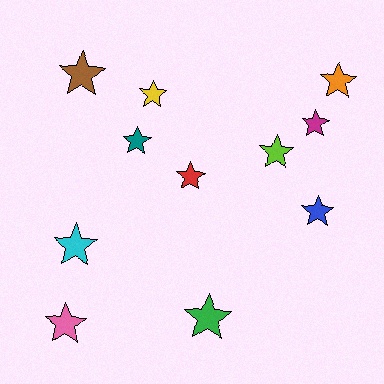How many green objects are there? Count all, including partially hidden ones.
There is 1 green object.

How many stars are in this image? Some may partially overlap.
There are 11 stars.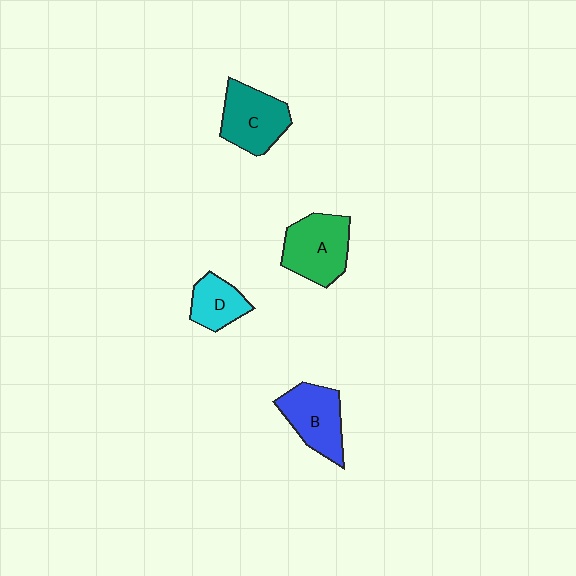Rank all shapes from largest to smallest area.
From largest to smallest: A (green), C (teal), B (blue), D (cyan).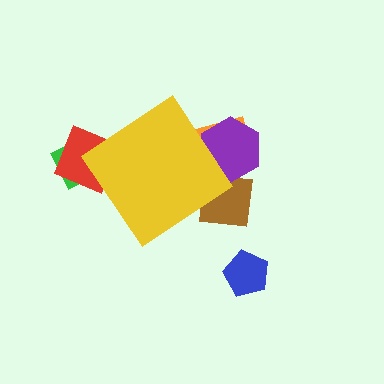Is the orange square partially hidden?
Yes, the orange square is partially hidden behind the yellow diamond.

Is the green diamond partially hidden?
Yes, the green diamond is partially hidden behind the yellow diamond.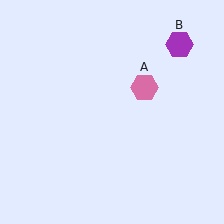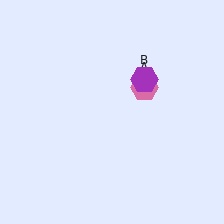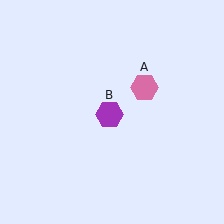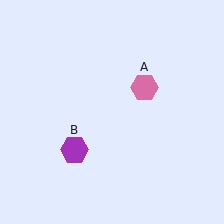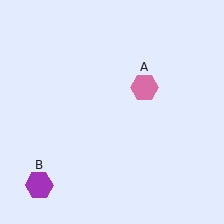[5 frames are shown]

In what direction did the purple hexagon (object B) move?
The purple hexagon (object B) moved down and to the left.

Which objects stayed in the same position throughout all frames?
Pink hexagon (object A) remained stationary.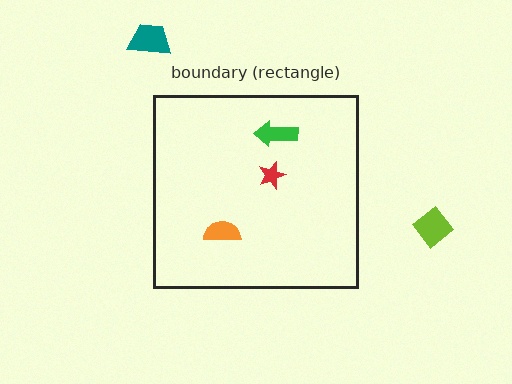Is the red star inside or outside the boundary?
Inside.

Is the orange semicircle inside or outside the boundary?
Inside.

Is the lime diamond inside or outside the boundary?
Outside.